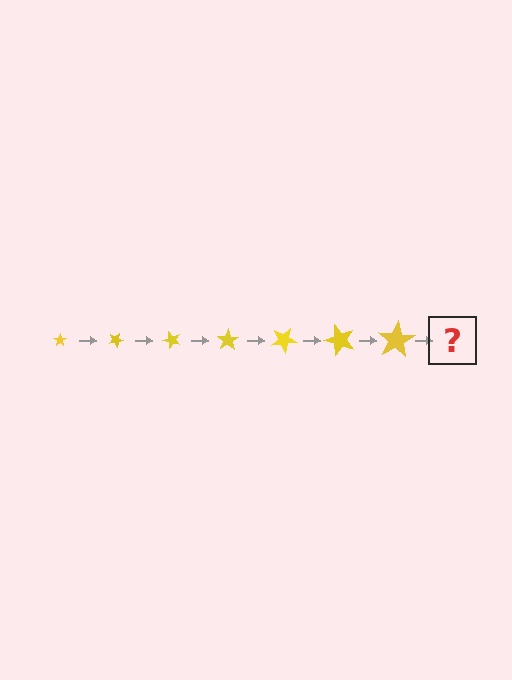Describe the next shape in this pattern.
It should be a star, larger than the previous one and rotated 175 degrees from the start.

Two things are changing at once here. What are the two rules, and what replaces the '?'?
The two rules are that the star grows larger each step and it rotates 25 degrees each step. The '?' should be a star, larger than the previous one and rotated 175 degrees from the start.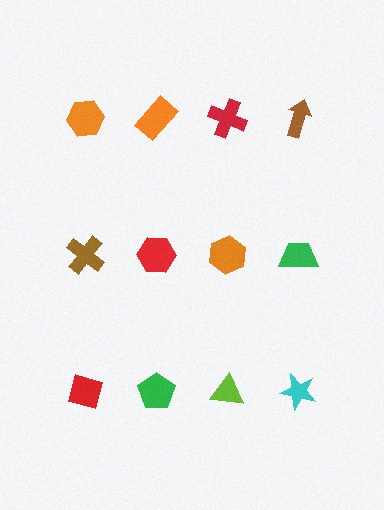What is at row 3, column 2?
A green pentagon.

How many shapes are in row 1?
4 shapes.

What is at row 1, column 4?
A brown arrow.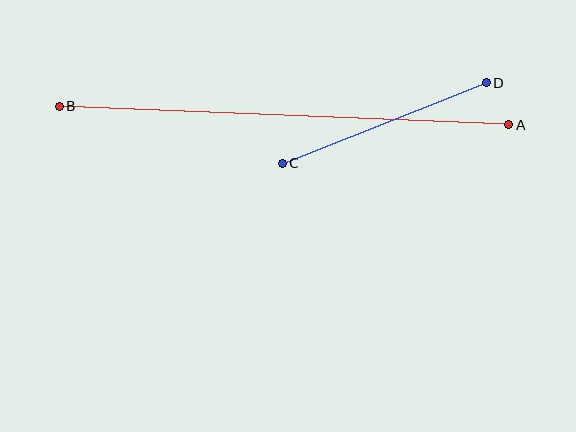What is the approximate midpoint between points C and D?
The midpoint is at approximately (384, 123) pixels.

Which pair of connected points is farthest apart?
Points A and B are farthest apart.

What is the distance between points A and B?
The distance is approximately 450 pixels.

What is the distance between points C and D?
The distance is approximately 219 pixels.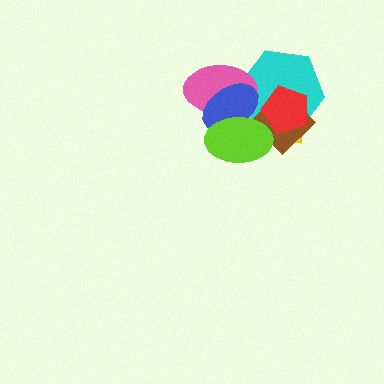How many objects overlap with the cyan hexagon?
6 objects overlap with the cyan hexagon.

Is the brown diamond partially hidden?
Yes, it is partially covered by another shape.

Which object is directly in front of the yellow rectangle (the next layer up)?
The cyan hexagon is directly in front of the yellow rectangle.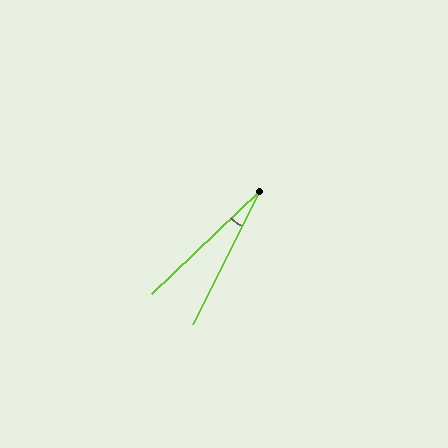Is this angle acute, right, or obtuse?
It is acute.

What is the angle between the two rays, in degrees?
Approximately 19 degrees.